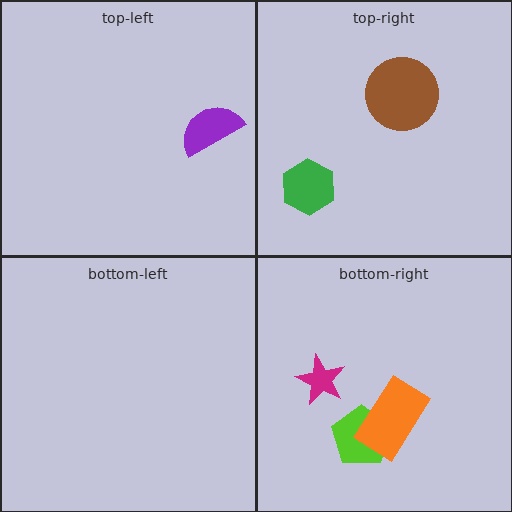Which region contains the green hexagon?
The top-right region.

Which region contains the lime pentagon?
The bottom-right region.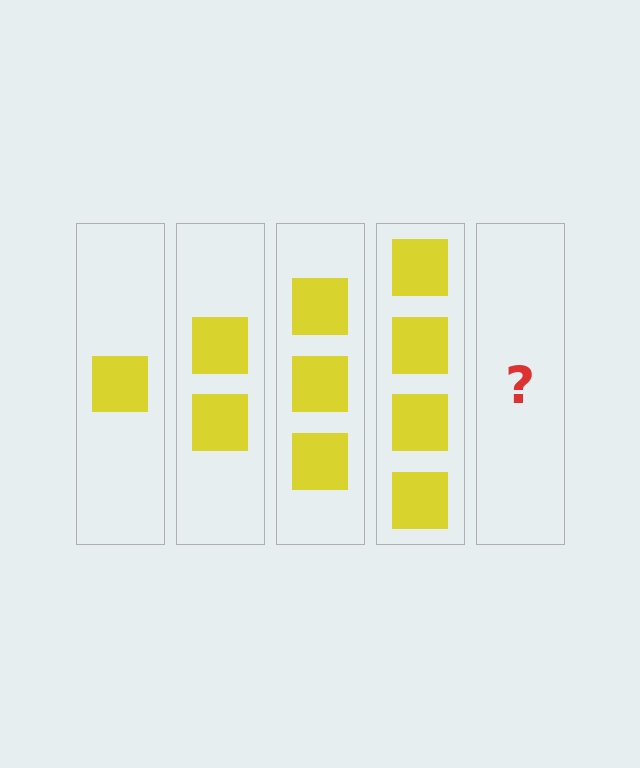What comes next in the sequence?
The next element should be 5 squares.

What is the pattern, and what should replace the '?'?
The pattern is that each step adds one more square. The '?' should be 5 squares.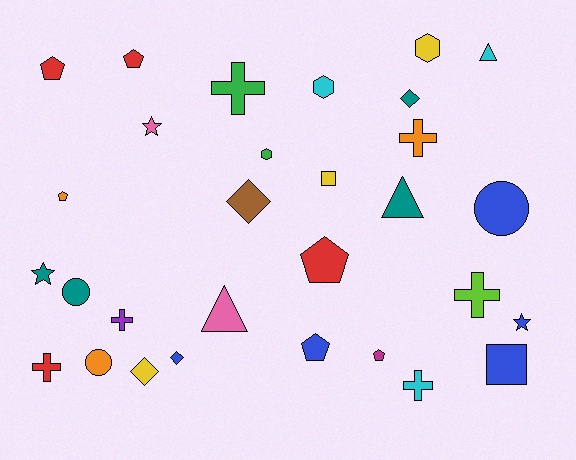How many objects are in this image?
There are 30 objects.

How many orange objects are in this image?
There are 3 orange objects.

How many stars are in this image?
There are 3 stars.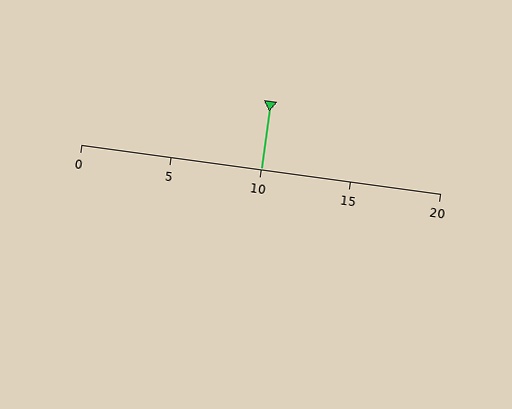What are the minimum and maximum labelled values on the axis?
The axis runs from 0 to 20.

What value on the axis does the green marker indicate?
The marker indicates approximately 10.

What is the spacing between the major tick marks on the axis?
The major ticks are spaced 5 apart.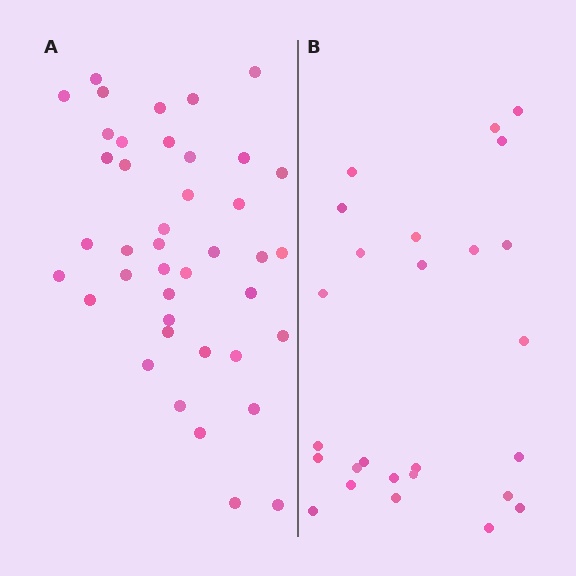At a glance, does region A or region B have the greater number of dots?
Region A (the left region) has more dots.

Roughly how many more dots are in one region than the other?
Region A has approximately 15 more dots than region B.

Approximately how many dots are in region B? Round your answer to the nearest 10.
About 30 dots. (The exact count is 26, which rounds to 30.)